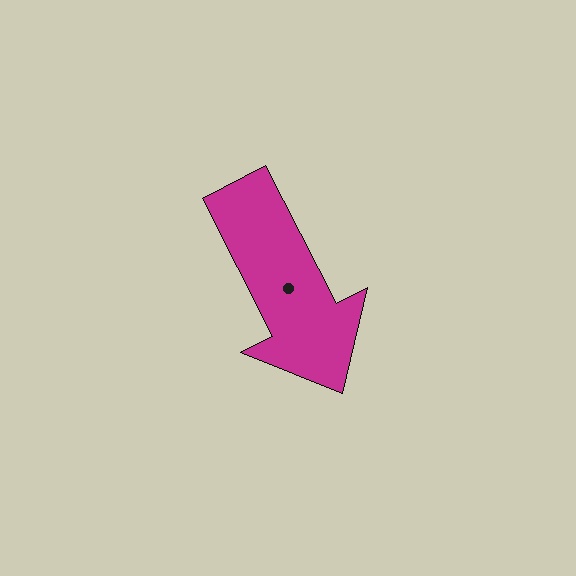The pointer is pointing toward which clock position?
Roughly 5 o'clock.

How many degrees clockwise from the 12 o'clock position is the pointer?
Approximately 153 degrees.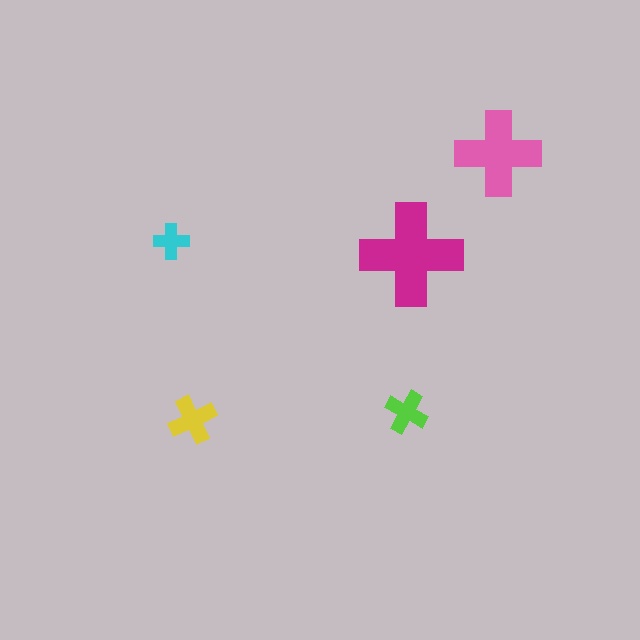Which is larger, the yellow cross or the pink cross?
The pink one.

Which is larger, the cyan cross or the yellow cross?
The yellow one.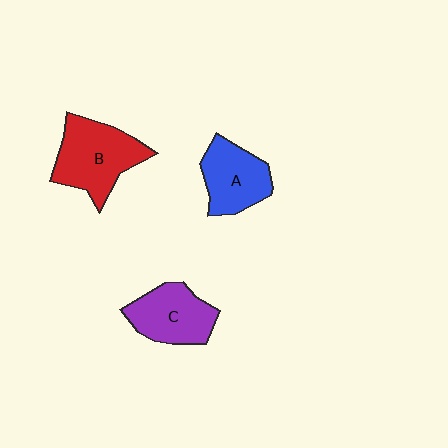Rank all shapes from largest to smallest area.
From largest to smallest: B (red), C (purple), A (blue).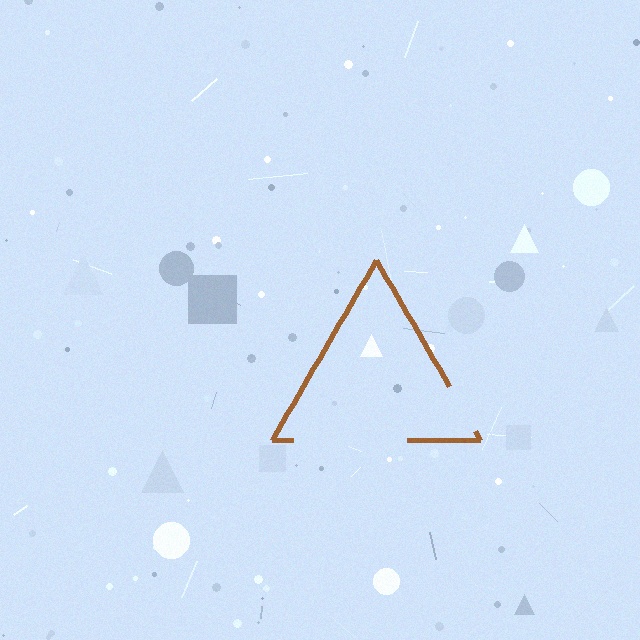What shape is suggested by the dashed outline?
The dashed outline suggests a triangle.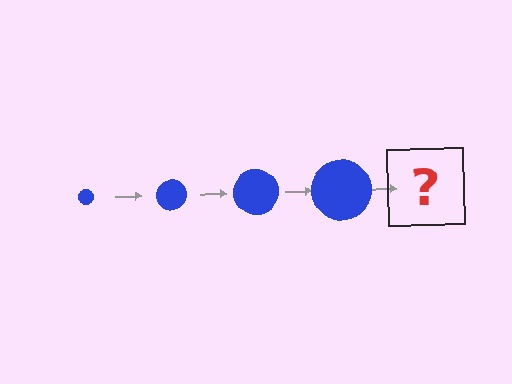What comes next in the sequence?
The next element should be a blue circle, larger than the previous one.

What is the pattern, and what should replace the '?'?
The pattern is that the circle gets progressively larger each step. The '?' should be a blue circle, larger than the previous one.